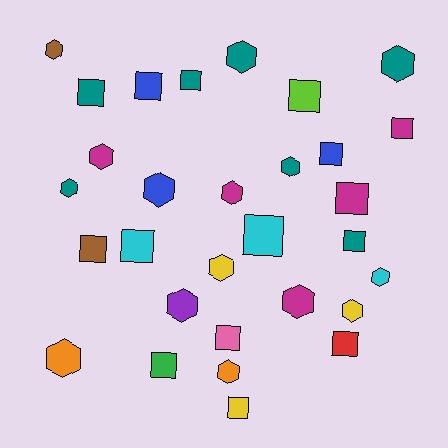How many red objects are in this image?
There is 1 red object.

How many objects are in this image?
There are 30 objects.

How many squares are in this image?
There are 15 squares.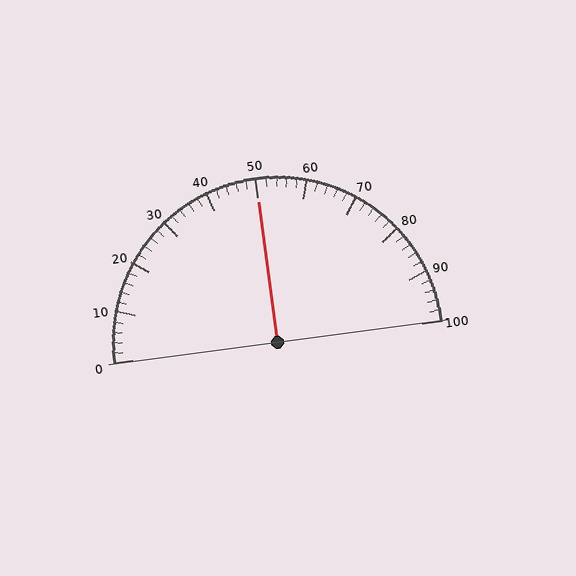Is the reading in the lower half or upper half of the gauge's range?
The reading is in the upper half of the range (0 to 100).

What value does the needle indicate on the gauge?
The needle indicates approximately 50.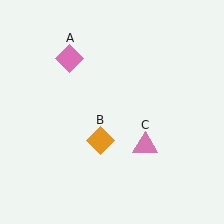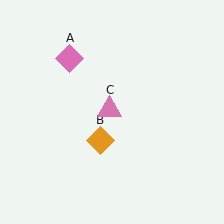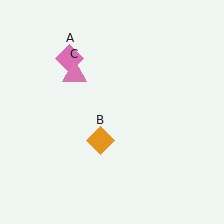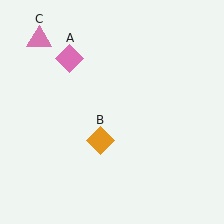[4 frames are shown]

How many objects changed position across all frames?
1 object changed position: pink triangle (object C).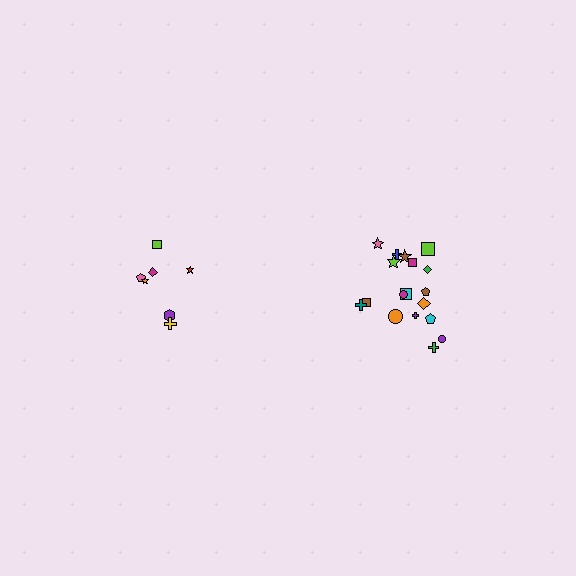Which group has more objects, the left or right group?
The right group.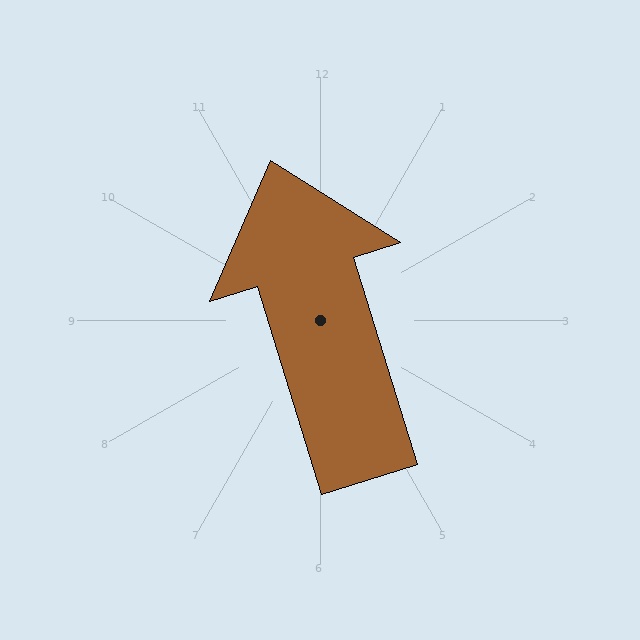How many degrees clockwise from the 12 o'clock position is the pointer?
Approximately 343 degrees.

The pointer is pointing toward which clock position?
Roughly 11 o'clock.